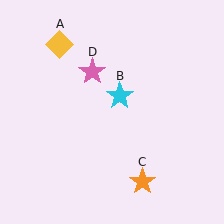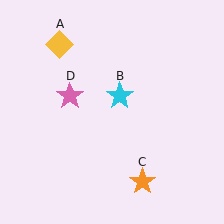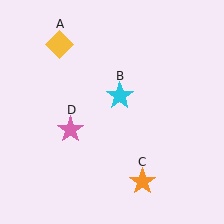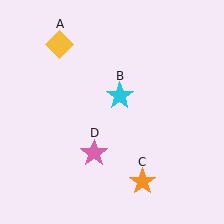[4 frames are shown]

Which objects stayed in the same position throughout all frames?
Yellow diamond (object A) and cyan star (object B) and orange star (object C) remained stationary.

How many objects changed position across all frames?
1 object changed position: pink star (object D).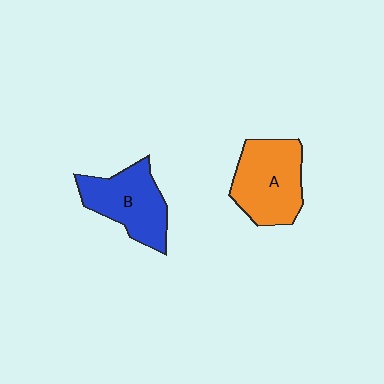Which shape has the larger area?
Shape A (orange).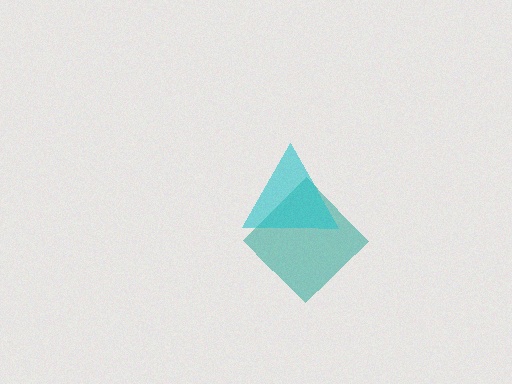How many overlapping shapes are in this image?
There are 2 overlapping shapes in the image.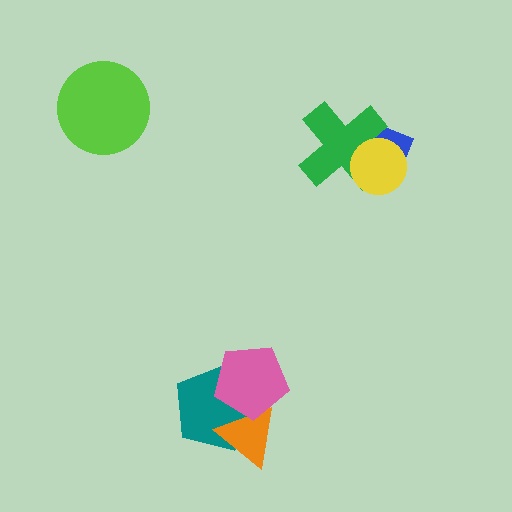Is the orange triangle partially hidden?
Yes, it is partially covered by another shape.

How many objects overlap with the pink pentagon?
2 objects overlap with the pink pentagon.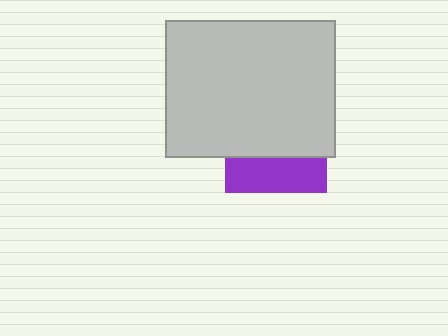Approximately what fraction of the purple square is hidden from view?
Roughly 65% of the purple square is hidden behind the light gray rectangle.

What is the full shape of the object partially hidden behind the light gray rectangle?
The partially hidden object is a purple square.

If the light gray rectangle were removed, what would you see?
You would see the complete purple square.